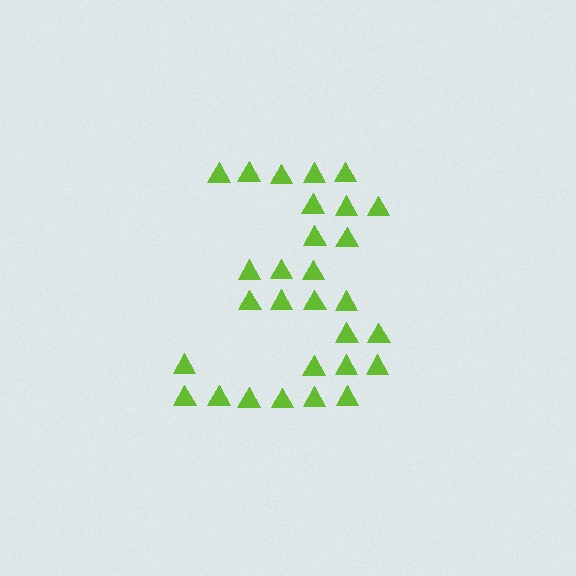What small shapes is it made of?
It is made of small triangles.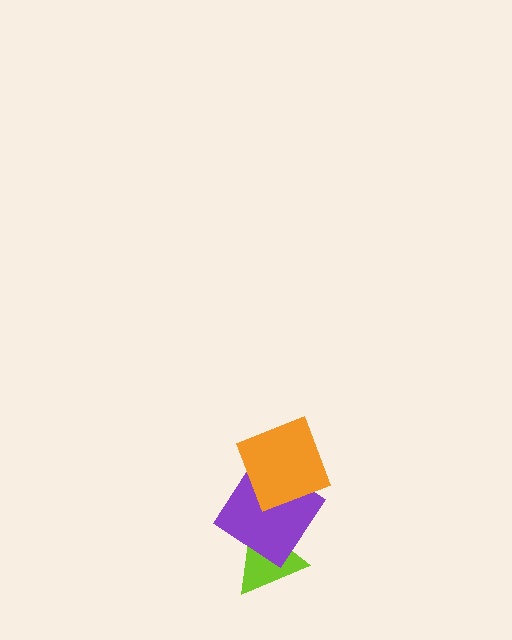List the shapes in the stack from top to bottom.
From top to bottom: the orange square, the purple diamond, the lime triangle.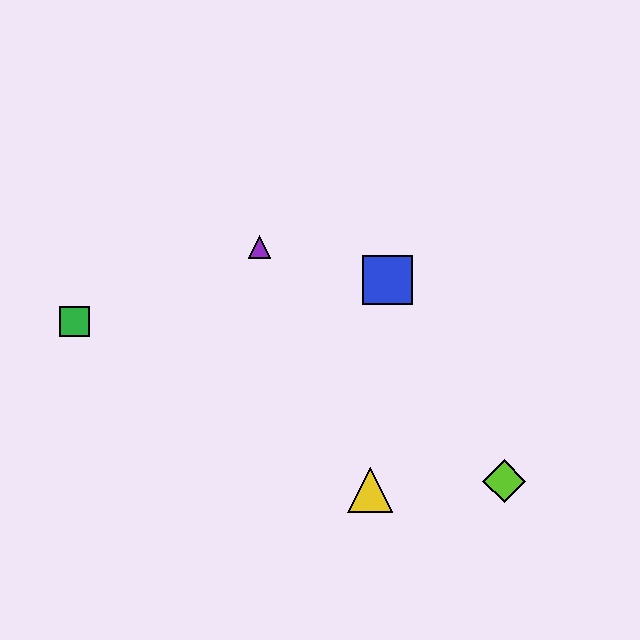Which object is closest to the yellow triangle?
The lime diamond is closest to the yellow triangle.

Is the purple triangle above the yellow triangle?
Yes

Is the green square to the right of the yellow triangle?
No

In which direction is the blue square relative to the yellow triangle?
The blue square is above the yellow triangle.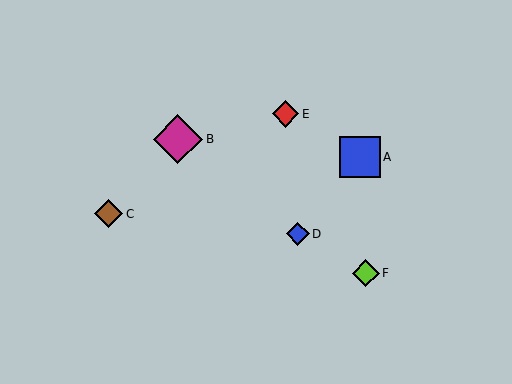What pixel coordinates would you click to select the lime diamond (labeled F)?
Click at (366, 273) to select the lime diamond F.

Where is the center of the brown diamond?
The center of the brown diamond is at (109, 214).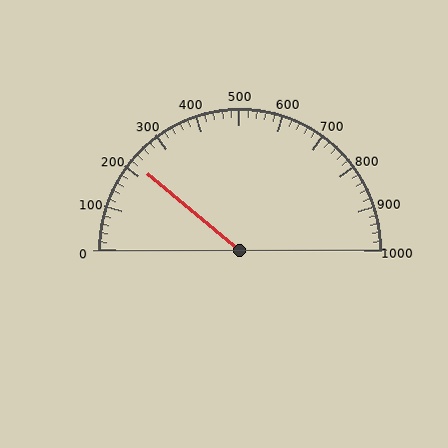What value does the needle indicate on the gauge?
The needle indicates approximately 220.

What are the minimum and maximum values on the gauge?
The gauge ranges from 0 to 1000.